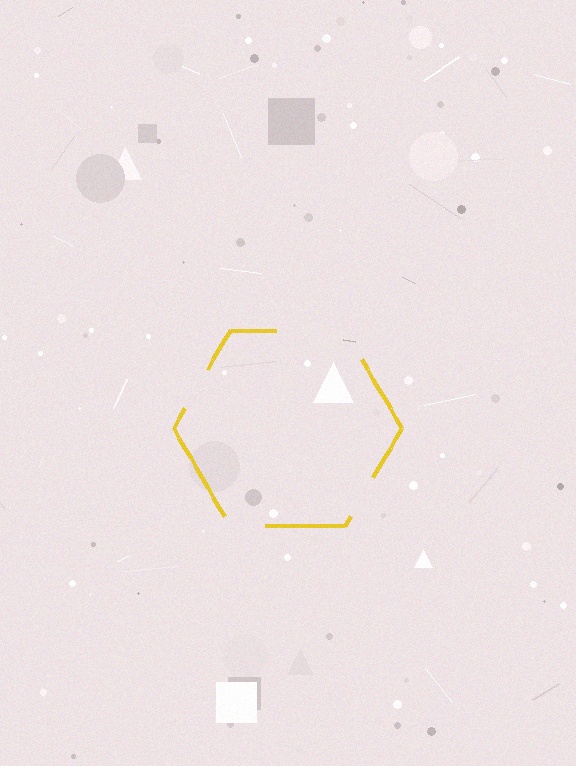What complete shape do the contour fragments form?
The contour fragments form a hexagon.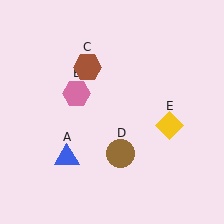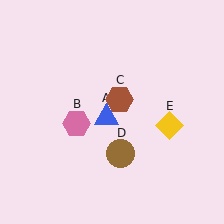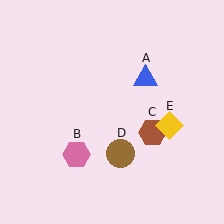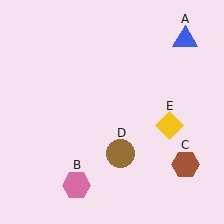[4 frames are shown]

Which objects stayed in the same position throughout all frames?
Brown circle (object D) and yellow diamond (object E) remained stationary.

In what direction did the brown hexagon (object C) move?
The brown hexagon (object C) moved down and to the right.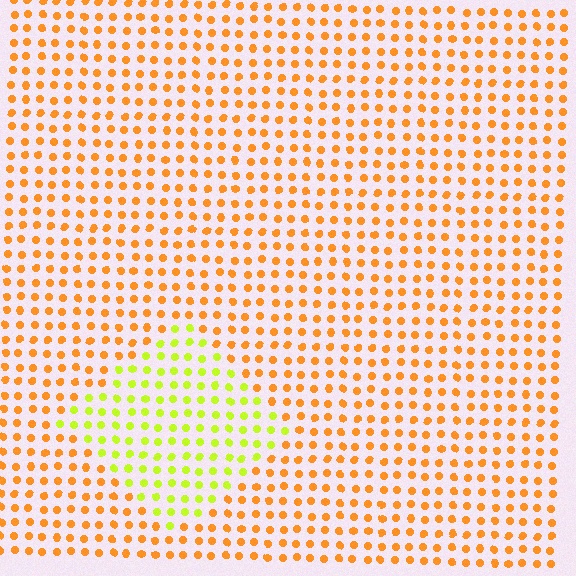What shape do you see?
I see a diamond.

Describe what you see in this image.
The image is filled with small orange elements in a uniform arrangement. A diamond-shaped region is visible where the elements are tinted to a slightly different hue, forming a subtle color boundary.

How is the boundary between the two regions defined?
The boundary is defined purely by a slight shift in hue (about 46 degrees). Spacing, size, and orientation are identical on both sides.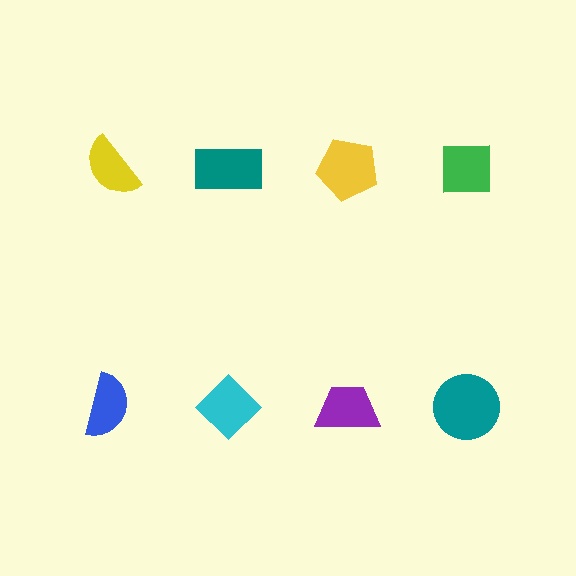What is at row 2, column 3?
A purple trapezoid.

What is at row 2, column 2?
A cyan diamond.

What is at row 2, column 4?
A teal circle.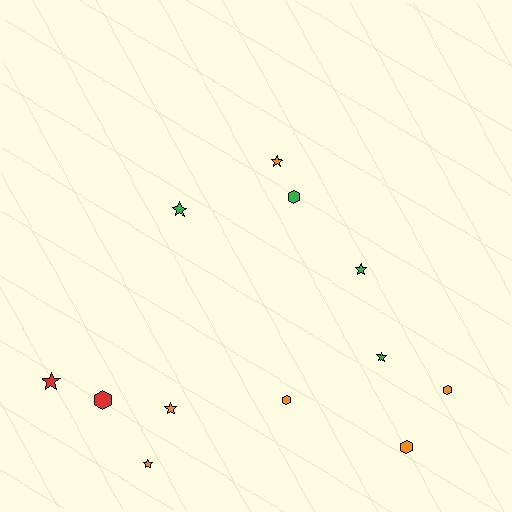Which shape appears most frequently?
Star, with 7 objects.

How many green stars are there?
There are 3 green stars.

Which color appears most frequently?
Orange, with 6 objects.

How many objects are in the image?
There are 12 objects.